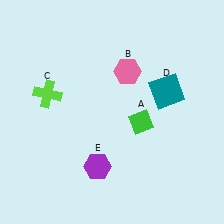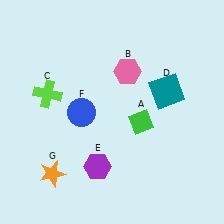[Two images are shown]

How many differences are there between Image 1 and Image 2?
There are 2 differences between the two images.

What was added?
A blue circle (F), an orange star (G) were added in Image 2.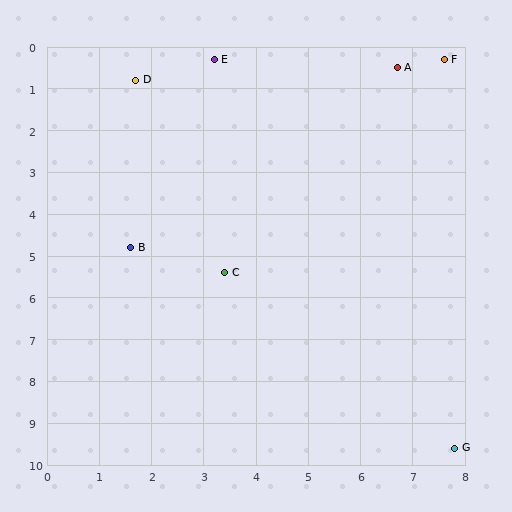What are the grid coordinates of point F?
Point F is at approximately (7.6, 0.3).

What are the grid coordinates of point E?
Point E is at approximately (3.2, 0.3).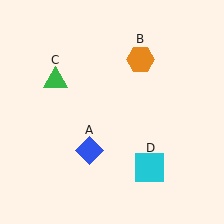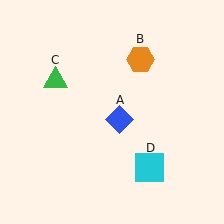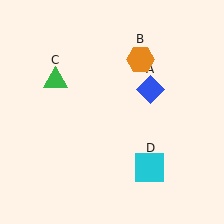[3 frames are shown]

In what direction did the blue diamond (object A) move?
The blue diamond (object A) moved up and to the right.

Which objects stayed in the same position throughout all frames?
Orange hexagon (object B) and green triangle (object C) and cyan square (object D) remained stationary.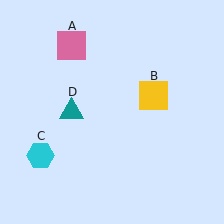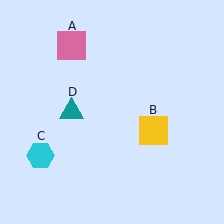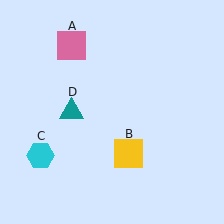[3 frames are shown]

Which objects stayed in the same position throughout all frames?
Pink square (object A) and cyan hexagon (object C) and teal triangle (object D) remained stationary.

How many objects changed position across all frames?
1 object changed position: yellow square (object B).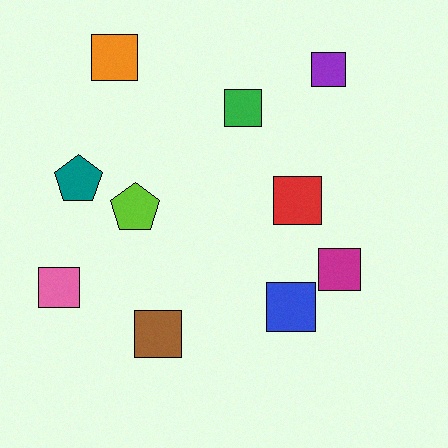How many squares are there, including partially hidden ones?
There are 8 squares.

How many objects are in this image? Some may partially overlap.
There are 10 objects.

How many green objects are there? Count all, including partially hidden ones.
There is 1 green object.